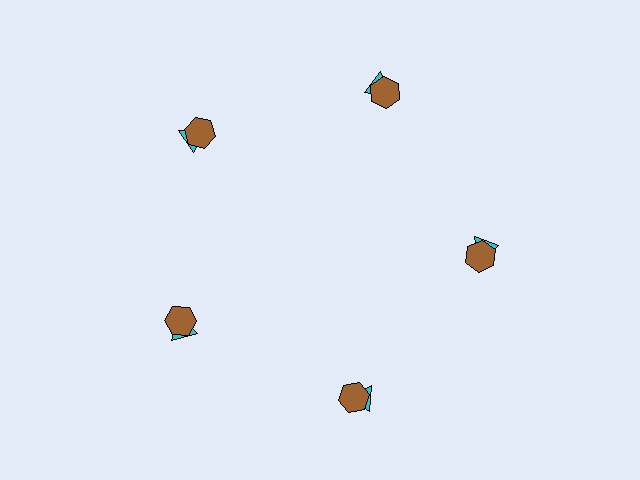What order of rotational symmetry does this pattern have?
This pattern has 5-fold rotational symmetry.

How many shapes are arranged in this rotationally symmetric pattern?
There are 10 shapes, arranged in 5 groups of 2.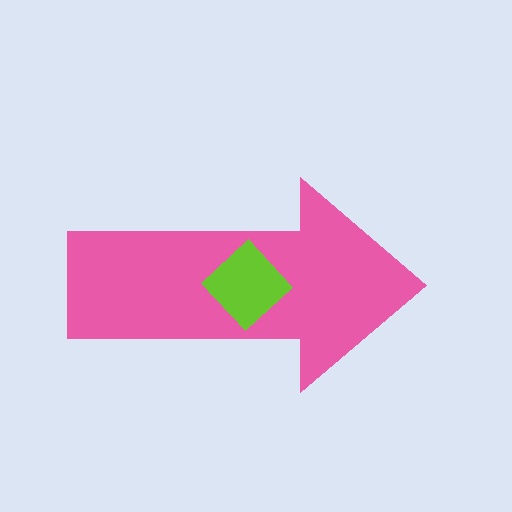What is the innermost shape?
The lime diamond.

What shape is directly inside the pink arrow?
The lime diamond.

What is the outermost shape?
The pink arrow.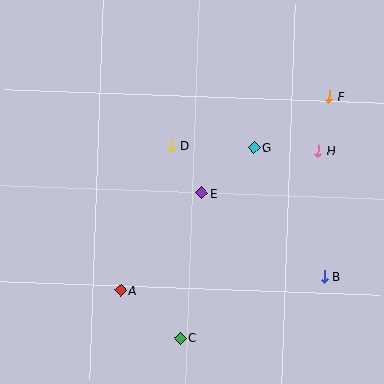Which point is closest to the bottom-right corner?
Point B is closest to the bottom-right corner.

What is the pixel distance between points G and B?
The distance between G and B is 147 pixels.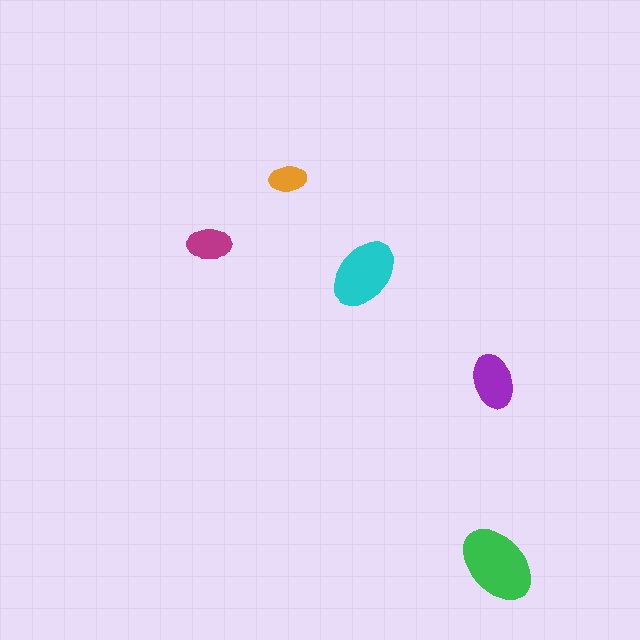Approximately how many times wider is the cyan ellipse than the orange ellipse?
About 2 times wider.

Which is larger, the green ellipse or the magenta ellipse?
The green one.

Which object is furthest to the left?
The magenta ellipse is leftmost.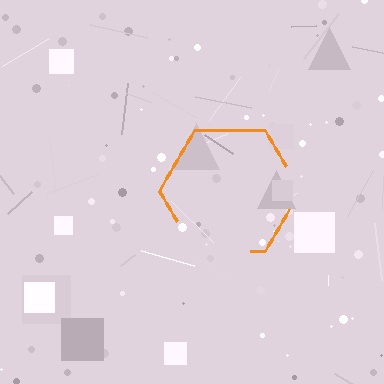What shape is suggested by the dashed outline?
The dashed outline suggests a hexagon.